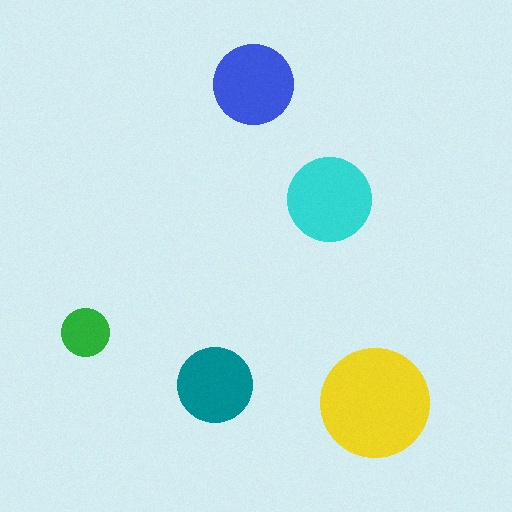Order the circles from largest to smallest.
the yellow one, the cyan one, the blue one, the teal one, the green one.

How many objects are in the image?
There are 5 objects in the image.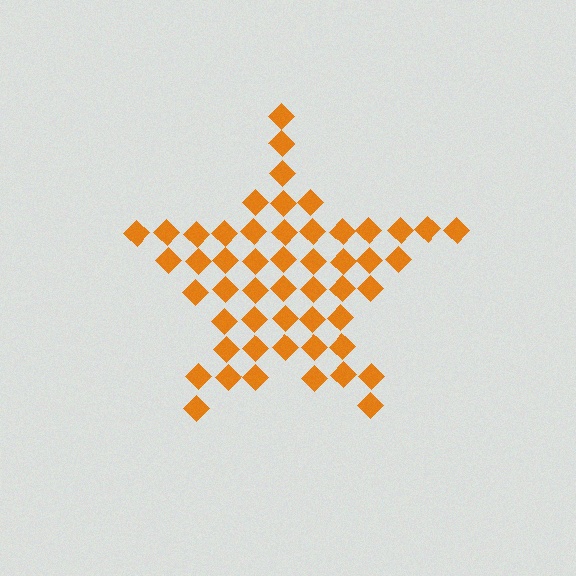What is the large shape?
The large shape is a star.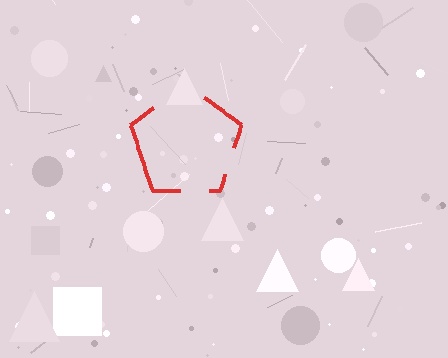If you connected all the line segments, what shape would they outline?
They would outline a pentagon.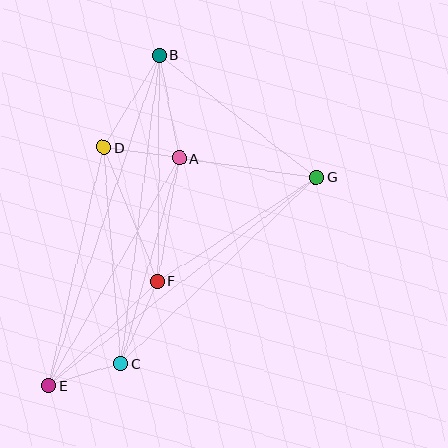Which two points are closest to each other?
Points C and E are closest to each other.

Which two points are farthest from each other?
Points B and E are farthest from each other.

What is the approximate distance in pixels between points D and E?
The distance between D and E is approximately 244 pixels.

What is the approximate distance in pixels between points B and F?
The distance between B and F is approximately 226 pixels.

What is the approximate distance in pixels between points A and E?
The distance between A and E is approximately 262 pixels.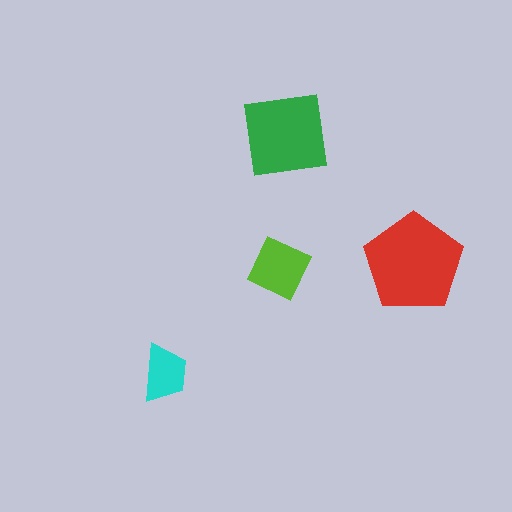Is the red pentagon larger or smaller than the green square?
Larger.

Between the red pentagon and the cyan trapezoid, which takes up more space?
The red pentagon.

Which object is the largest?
The red pentagon.